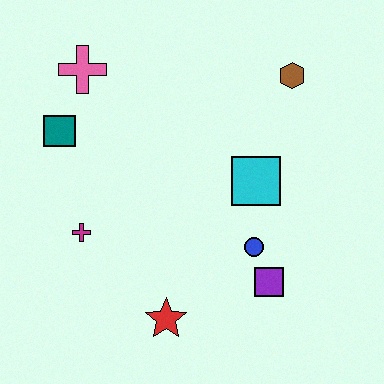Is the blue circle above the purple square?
Yes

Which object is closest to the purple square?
The blue circle is closest to the purple square.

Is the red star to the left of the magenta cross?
No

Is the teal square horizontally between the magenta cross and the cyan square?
No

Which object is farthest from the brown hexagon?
The red star is farthest from the brown hexagon.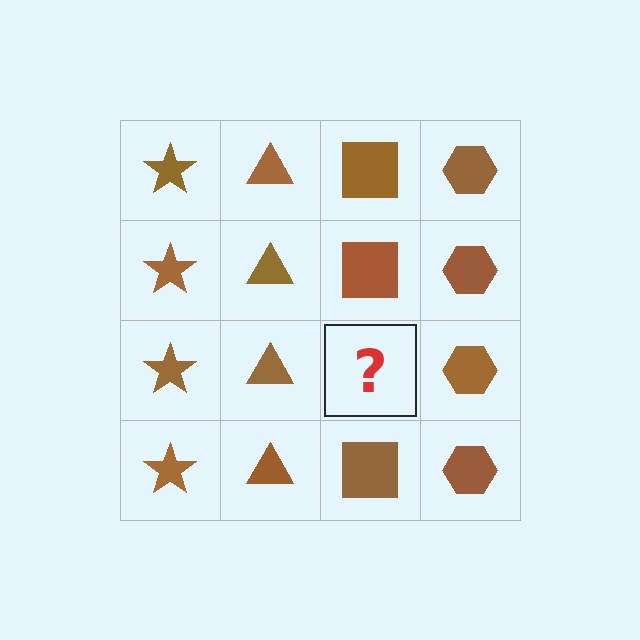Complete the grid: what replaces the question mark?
The question mark should be replaced with a brown square.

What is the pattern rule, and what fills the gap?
The rule is that each column has a consistent shape. The gap should be filled with a brown square.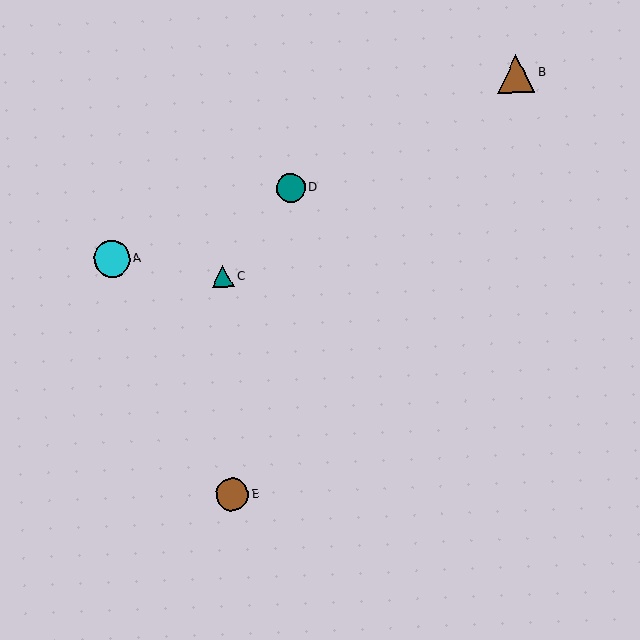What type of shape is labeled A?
Shape A is a cyan circle.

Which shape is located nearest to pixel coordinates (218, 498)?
The brown circle (labeled E) at (232, 494) is nearest to that location.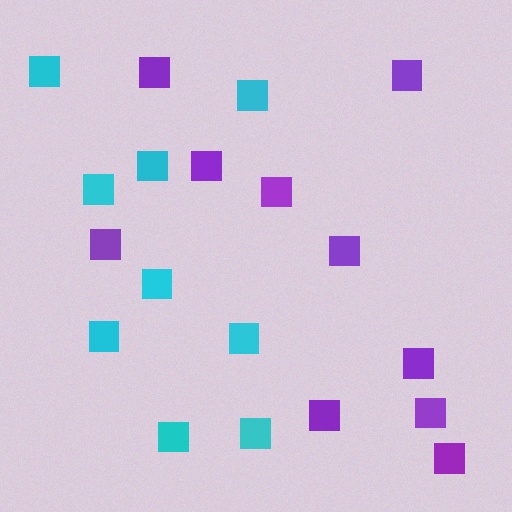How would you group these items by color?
There are 2 groups: one group of cyan squares (9) and one group of purple squares (10).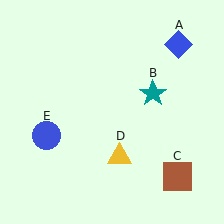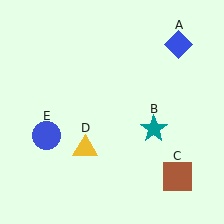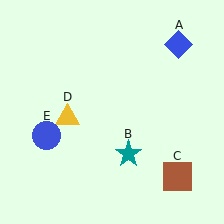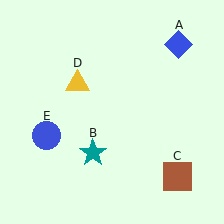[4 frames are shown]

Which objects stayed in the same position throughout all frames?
Blue diamond (object A) and brown square (object C) and blue circle (object E) remained stationary.